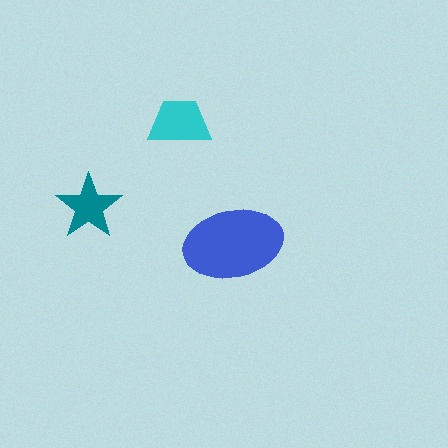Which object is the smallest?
The teal star.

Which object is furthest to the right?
The blue ellipse is rightmost.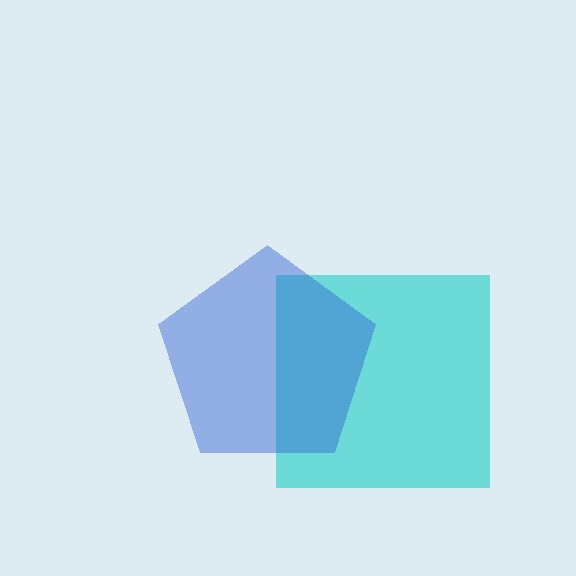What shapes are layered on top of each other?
The layered shapes are: a cyan square, a blue pentagon.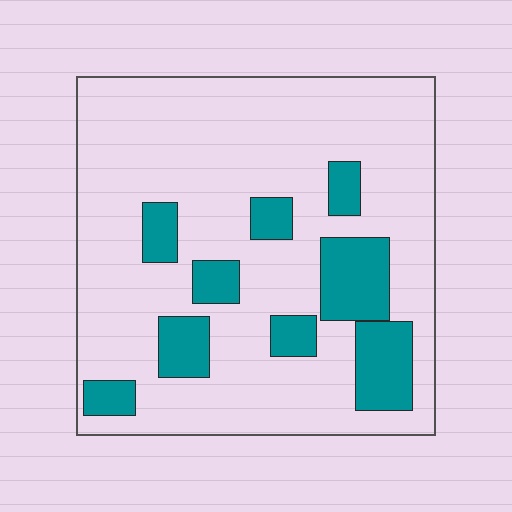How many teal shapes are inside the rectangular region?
9.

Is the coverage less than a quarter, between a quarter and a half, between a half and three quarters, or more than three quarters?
Less than a quarter.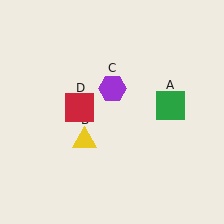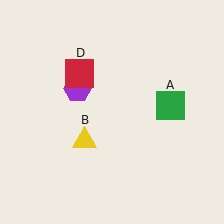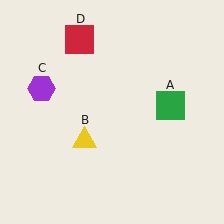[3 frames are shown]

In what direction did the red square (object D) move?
The red square (object D) moved up.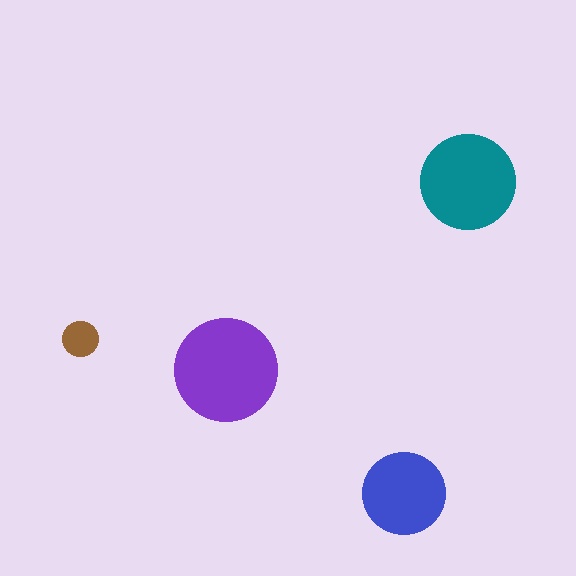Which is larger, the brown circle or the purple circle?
The purple one.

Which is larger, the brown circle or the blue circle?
The blue one.